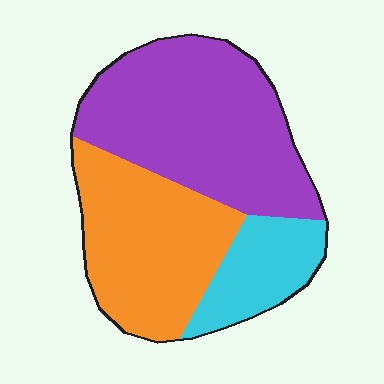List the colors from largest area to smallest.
From largest to smallest: purple, orange, cyan.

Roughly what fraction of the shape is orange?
Orange covers roughly 35% of the shape.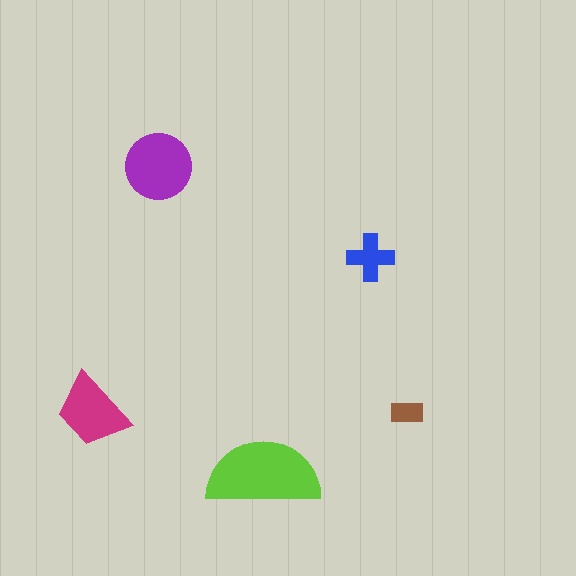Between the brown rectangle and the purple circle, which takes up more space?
The purple circle.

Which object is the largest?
The lime semicircle.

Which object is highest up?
The purple circle is topmost.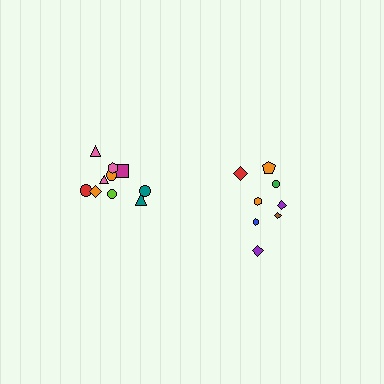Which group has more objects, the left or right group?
The left group.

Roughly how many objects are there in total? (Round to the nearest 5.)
Roughly 20 objects in total.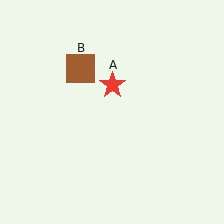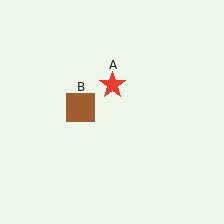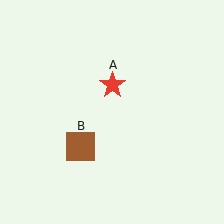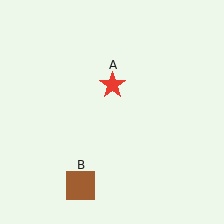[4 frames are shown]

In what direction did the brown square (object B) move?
The brown square (object B) moved down.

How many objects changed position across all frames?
1 object changed position: brown square (object B).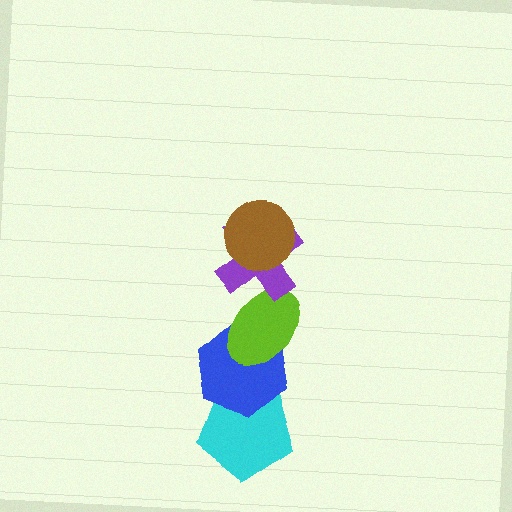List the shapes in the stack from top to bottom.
From top to bottom: the brown circle, the purple cross, the lime ellipse, the blue hexagon, the cyan pentagon.